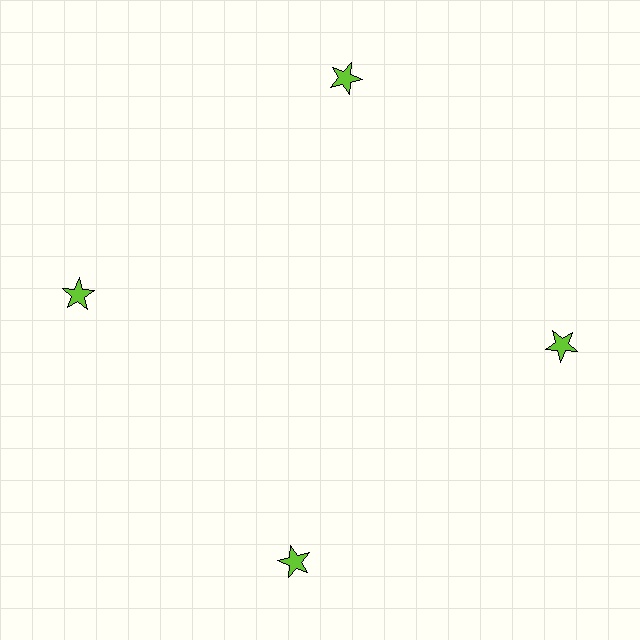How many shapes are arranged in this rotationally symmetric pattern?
There are 4 shapes, arranged in 4 groups of 1.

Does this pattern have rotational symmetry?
Yes, this pattern has 4-fold rotational symmetry. It looks the same after rotating 90 degrees around the center.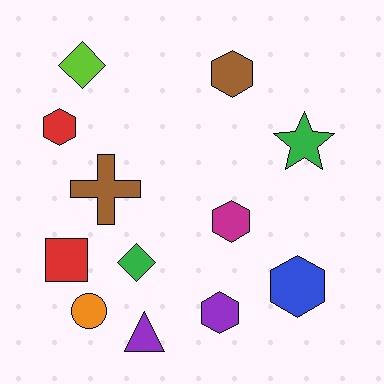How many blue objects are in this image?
There is 1 blue object.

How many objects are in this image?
There are 12 objects.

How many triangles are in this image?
There is 1 triangle.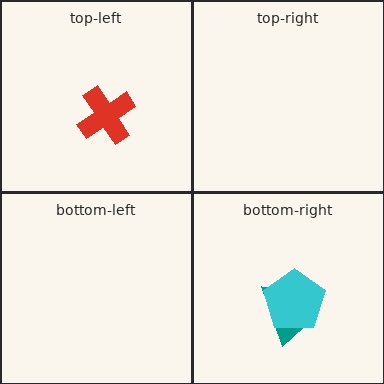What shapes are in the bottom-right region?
The teal trapezoid, the cyan pentagon.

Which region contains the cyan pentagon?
The bottom-right region.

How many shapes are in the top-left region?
1.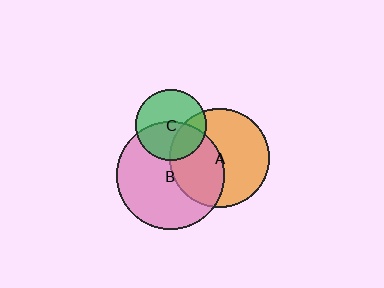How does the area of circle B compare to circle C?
Approximately 2.3 times.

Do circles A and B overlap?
Yes.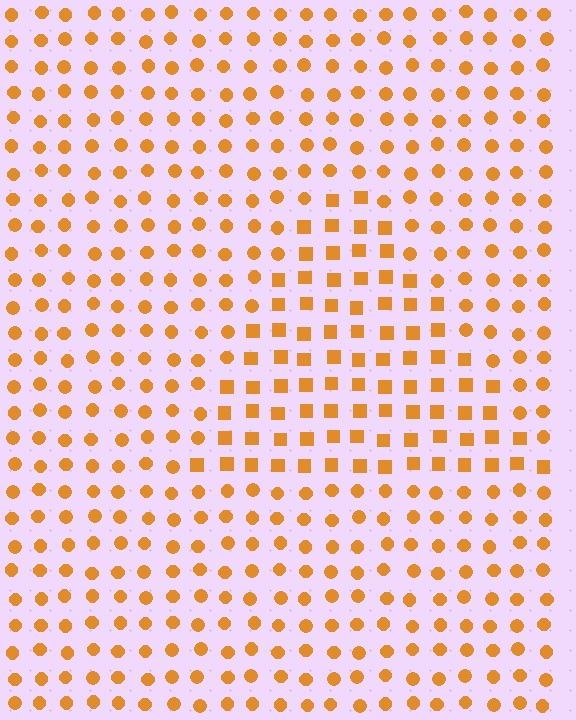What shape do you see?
I see a triangle.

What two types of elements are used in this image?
The image uses squares inside the triangle region and circles outside it.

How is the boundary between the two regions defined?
The boundary is defined by a change in element shape: squares inside vs. circles outside. All elements share the same color and spacing.